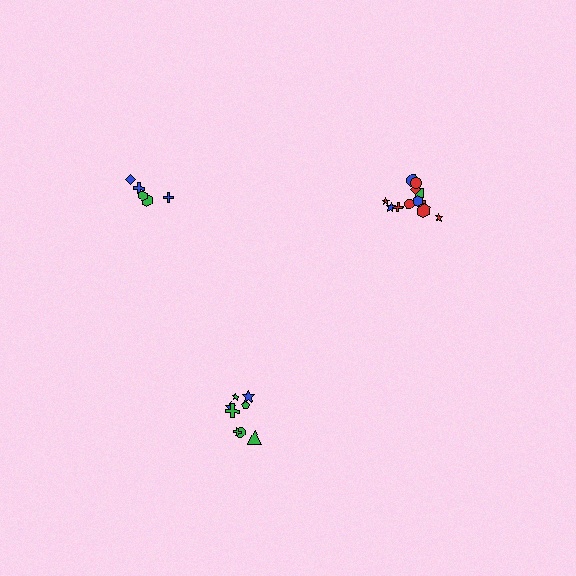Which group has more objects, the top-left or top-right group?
The top-right group.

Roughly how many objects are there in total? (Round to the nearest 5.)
Roughly 25 objects in total.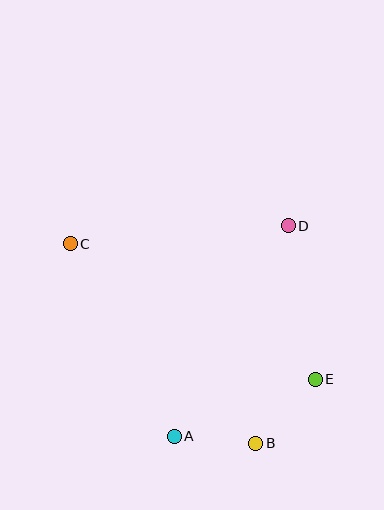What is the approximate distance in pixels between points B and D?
The distance between B and D is approximately 220 pixels.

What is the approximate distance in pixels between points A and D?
The distance between A and D is approximately 240 pixels.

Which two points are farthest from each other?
Points C and E are farthest from each other.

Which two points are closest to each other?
Points A and B are closest to each other.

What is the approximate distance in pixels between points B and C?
The distance between B and C is approximately 273 pixels.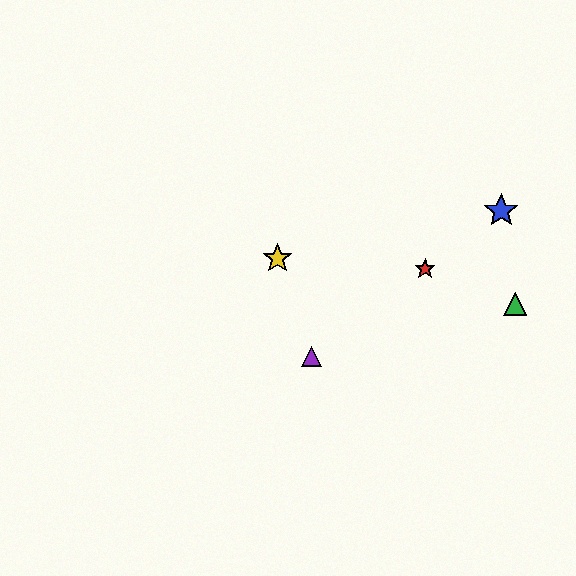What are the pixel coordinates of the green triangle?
The green triangle is at (515, 304).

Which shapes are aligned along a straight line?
The red star, the blue star, the purple triangle are aligned along a straight line.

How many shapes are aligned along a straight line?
3 shapes (the red star, the blue star, the purple triangle) are aligned along a straight line.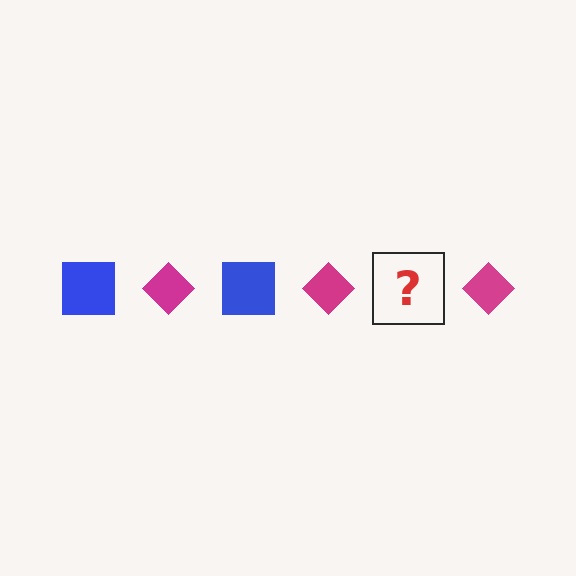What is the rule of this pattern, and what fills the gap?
The rule is that the pattern alternates between blue square and magenta diamond. The gap should be filled with a blue square.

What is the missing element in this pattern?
The missing element is a blue square.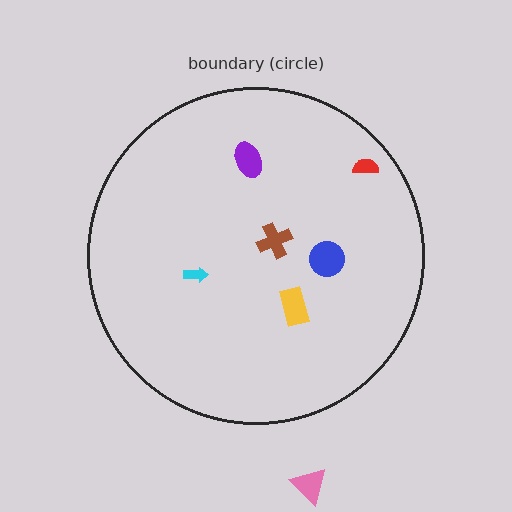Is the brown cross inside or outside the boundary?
Inside.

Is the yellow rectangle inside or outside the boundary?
Inside.